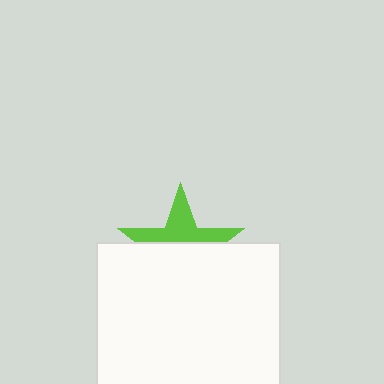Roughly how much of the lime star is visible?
A small part of it is visible (roughly 43%).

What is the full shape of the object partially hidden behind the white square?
The partially hidden object is a lime star.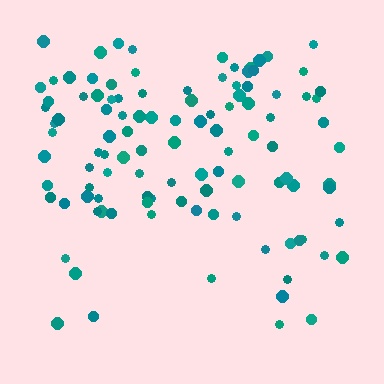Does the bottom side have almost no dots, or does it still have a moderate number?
Still a moderate number, just noticeably fewer than the top.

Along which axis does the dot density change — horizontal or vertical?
Vertical.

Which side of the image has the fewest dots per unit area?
The bottom.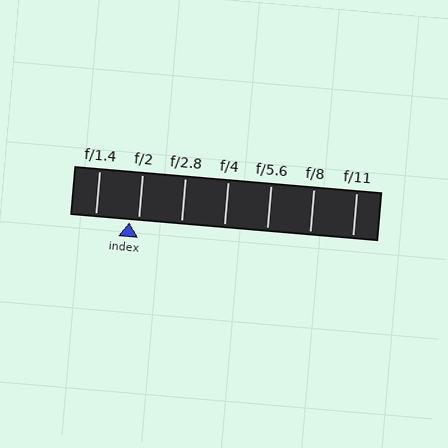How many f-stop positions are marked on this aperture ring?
There are 7 f-stop positions marked.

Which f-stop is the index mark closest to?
The index mark is closest to f/2.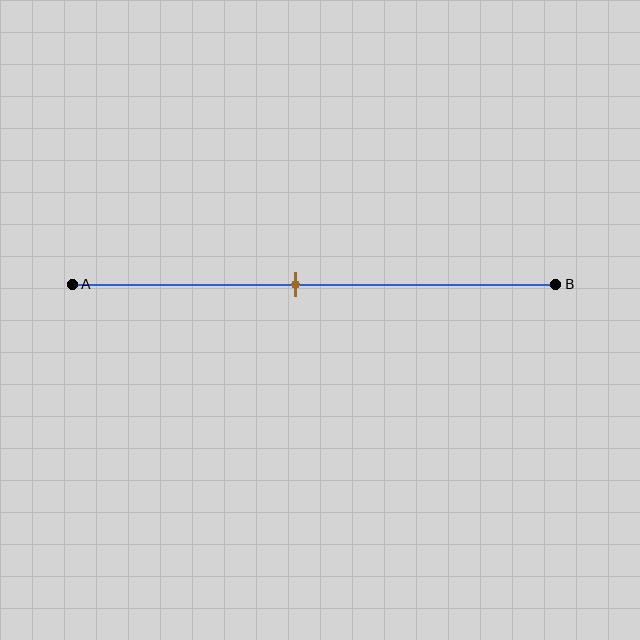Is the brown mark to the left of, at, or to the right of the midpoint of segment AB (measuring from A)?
The brown mark is to the left of the midpoint of segment AB.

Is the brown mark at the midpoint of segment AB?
No, the mark is at about 45% from A, not at the 50% midpoint.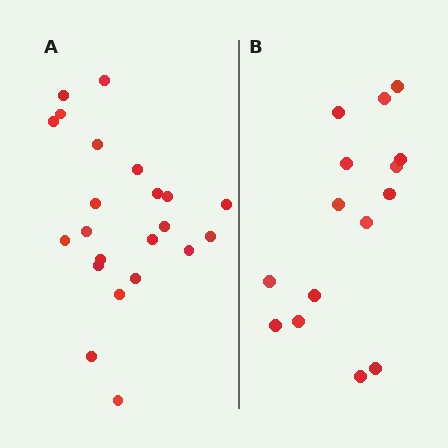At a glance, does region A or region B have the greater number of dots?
Region A (the left region) has more dots.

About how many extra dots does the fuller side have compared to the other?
Region A has roughly 8 or so more dots than region B.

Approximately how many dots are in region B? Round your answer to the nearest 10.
About 20 dots. (The exact count is 15, which rounds to 20.)